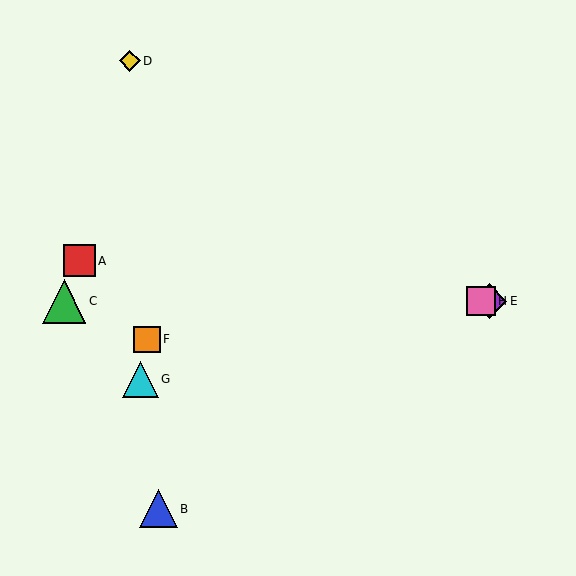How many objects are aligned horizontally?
3 objects (C, E, H) are aligned horizontally.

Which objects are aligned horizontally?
Objects C, E, H are aligned horizontally.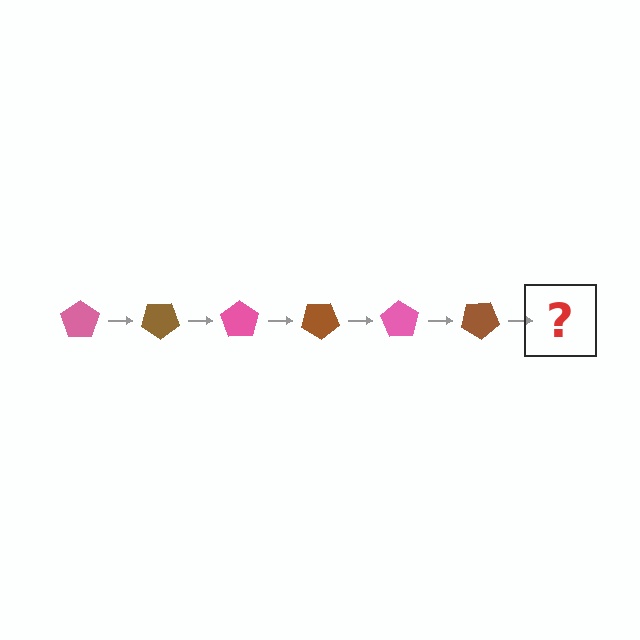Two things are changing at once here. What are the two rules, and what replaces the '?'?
The two rules are that it rotates 35 degrees each step and the color cycles through pink and brown. The '?' should be a pink pentagon, rotated 210 degrees from the start.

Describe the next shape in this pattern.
It should be a pink pentagon, rotated 210 degrees from the start.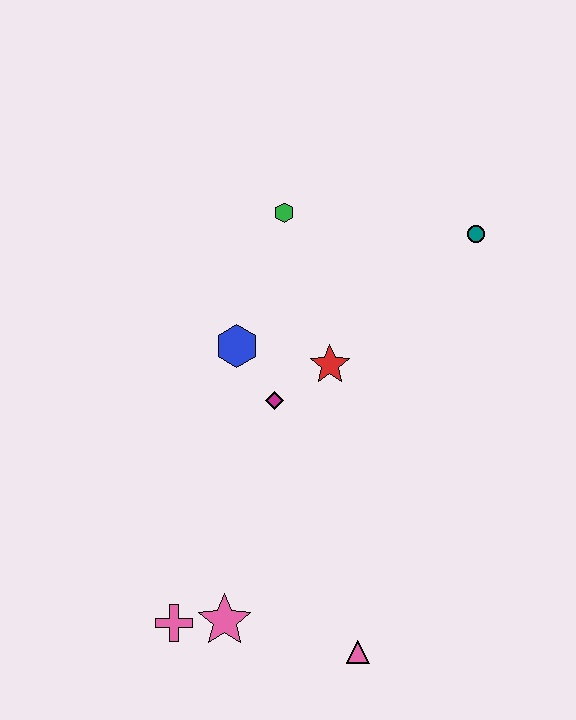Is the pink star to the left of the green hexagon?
Yes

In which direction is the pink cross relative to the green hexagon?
The pink cross is below the green hexagon.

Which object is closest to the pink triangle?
The pink star is closest to the pink triangle.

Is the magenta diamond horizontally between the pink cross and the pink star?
No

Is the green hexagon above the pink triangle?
Yes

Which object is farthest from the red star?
The pink cross is farthest from the red star.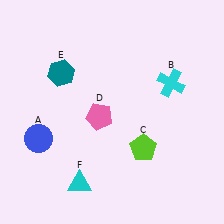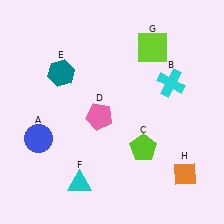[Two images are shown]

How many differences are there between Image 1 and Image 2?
There are 2 differences between the two images.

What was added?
A lime square (G), an orange diamond (H) were added in Image 2.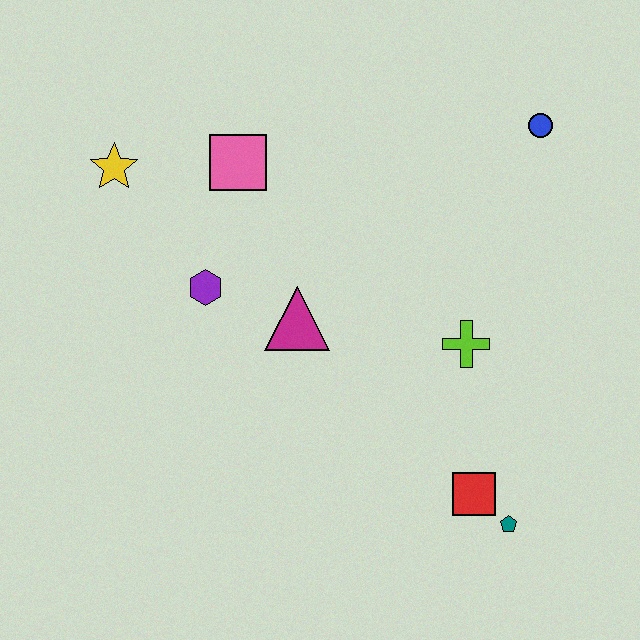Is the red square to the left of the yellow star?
No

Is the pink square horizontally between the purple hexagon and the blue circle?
Yes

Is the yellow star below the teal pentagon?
No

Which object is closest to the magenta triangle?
The purple hexagon is closest to the magenta triangle.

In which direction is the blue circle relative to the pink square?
The blue circle is to the right of the pink square.